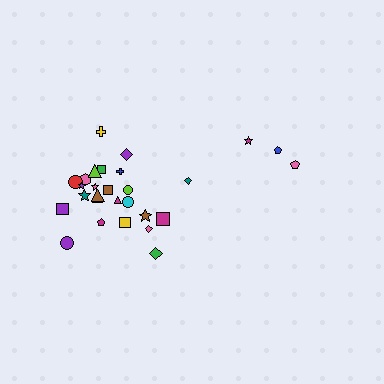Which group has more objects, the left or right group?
The left group.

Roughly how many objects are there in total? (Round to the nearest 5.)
Roughly 30 objects in total.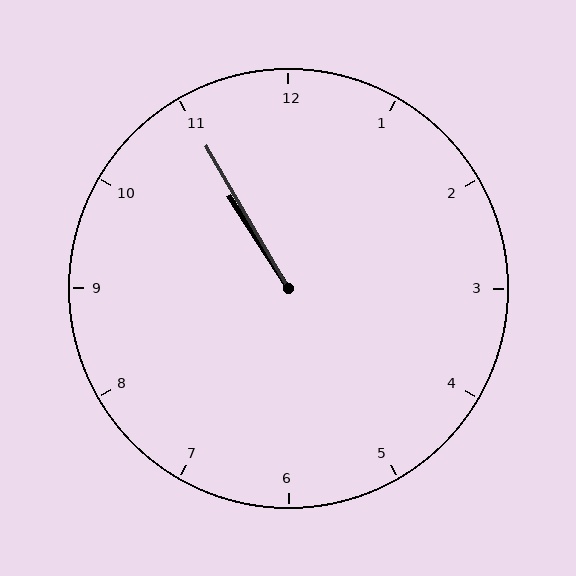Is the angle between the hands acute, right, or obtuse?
It is acute.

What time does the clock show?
10:55.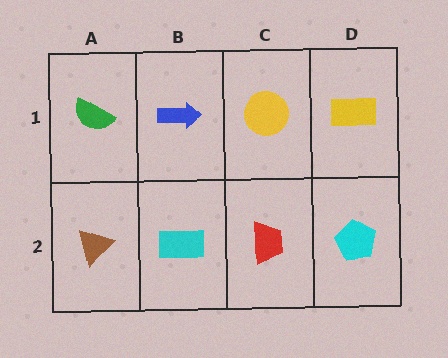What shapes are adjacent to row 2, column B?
A blue arrow (row 1, column B), a brown triangle (row 2, column A), a red trapezoid (row 2, column C).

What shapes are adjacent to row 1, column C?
A red trapezoid (row 2, column C), a blue arrow (row 1, column B), a yellow rectangle (row 1, column D).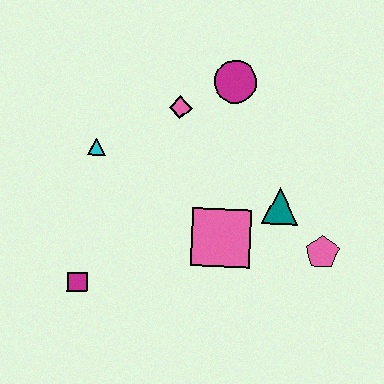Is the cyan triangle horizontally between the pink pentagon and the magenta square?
Yes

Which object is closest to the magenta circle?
The pink diamond is closest to the magenta circle.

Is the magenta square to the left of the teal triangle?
Yes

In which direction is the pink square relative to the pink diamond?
The pink square is below the pink diamond.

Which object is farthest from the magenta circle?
The magenta square is farthest from the magenta circle.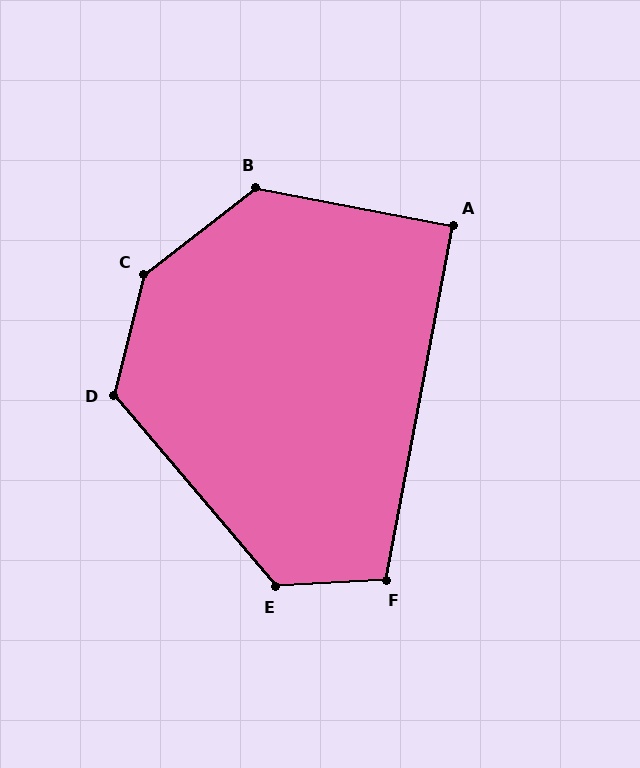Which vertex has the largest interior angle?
C, at approximately 143 degrees.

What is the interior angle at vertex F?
Approximately 104 degrees (obtuse).